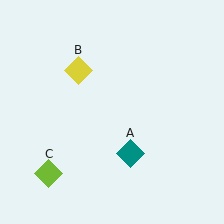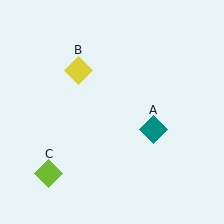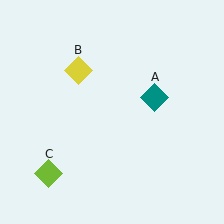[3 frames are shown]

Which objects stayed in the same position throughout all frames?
Yellow diamond (object B) and lime diamond (object C) remained stationary.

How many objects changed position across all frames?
1 object changed position: teal diamond (object A).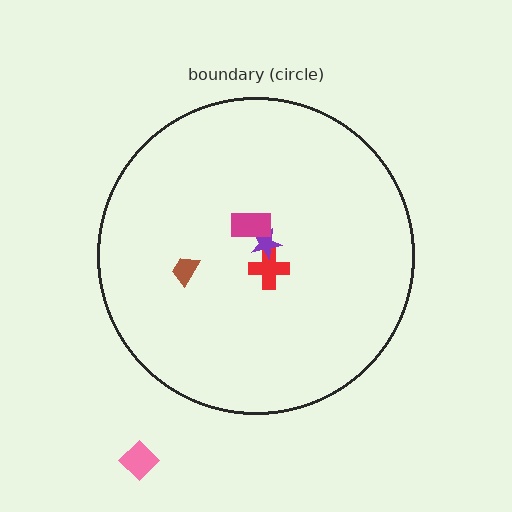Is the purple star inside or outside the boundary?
Inside.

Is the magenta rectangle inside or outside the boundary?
Inside.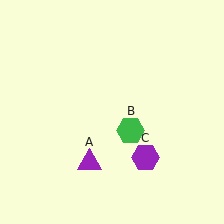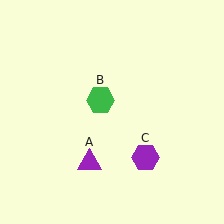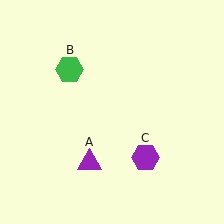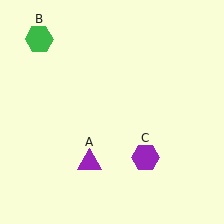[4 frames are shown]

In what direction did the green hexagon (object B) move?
The green hexagon (object B) moved up and to the left.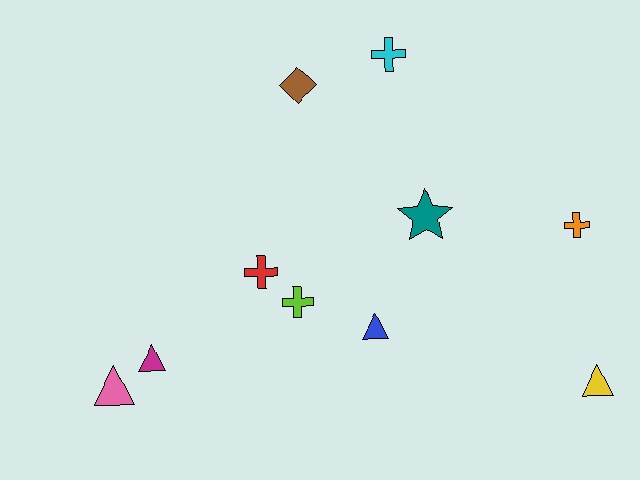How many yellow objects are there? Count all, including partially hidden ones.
There is 1 yellow object.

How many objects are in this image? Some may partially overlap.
There are 10 objects.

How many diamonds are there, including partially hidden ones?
There is 1 diamond.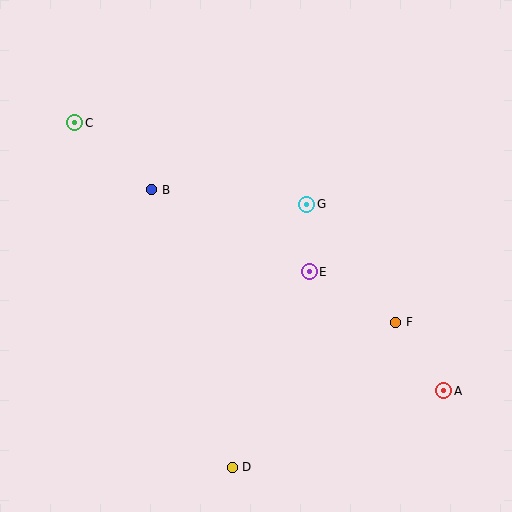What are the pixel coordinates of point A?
Point A is at (444, 391).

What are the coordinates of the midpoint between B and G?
The midpoint between B and G is at (229, 197).